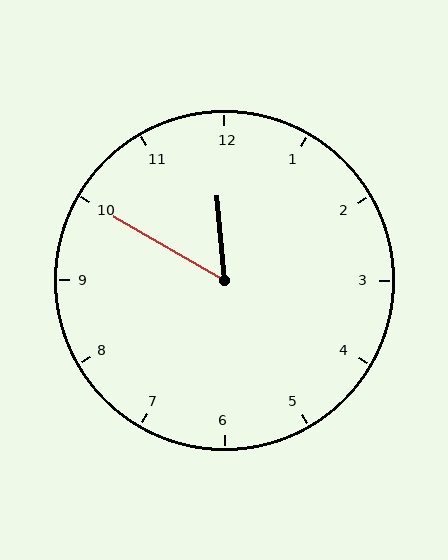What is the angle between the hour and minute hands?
Approximately 55 degrees.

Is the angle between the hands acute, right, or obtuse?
It is acute.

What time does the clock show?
11:50.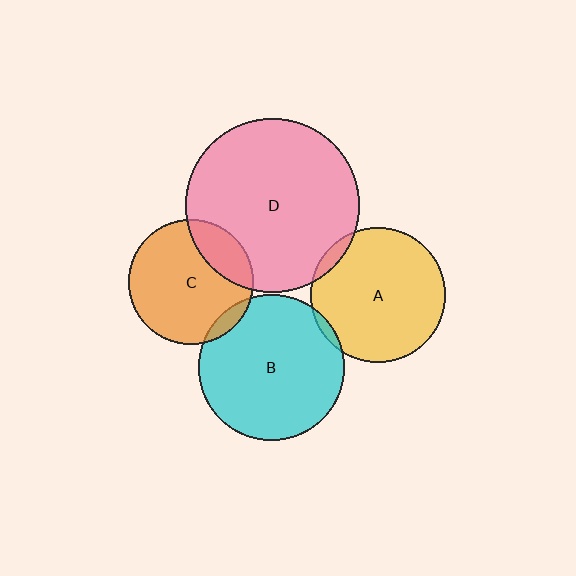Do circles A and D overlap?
Yes.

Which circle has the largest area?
Circle D (pink).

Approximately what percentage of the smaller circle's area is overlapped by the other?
Approximately 5%.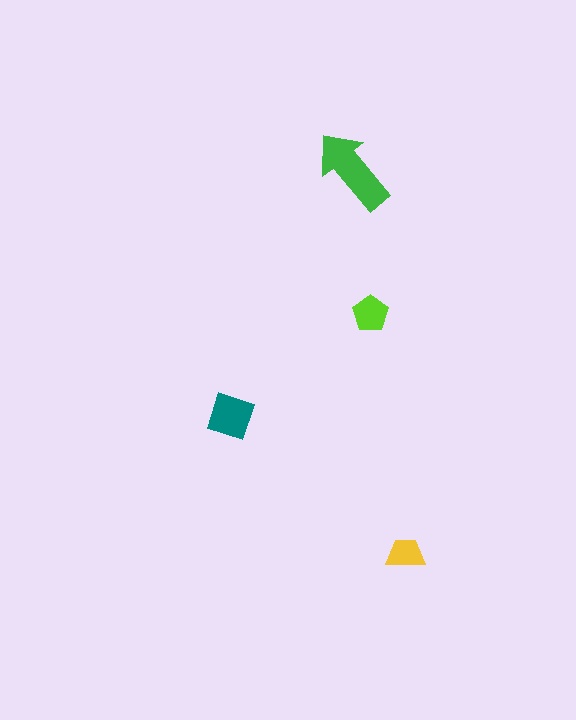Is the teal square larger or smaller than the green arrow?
Smaller.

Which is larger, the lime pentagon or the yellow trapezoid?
The lime pentagon.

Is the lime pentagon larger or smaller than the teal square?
Smaller.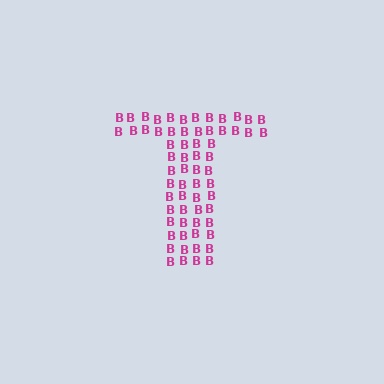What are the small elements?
The small elements are letter B's.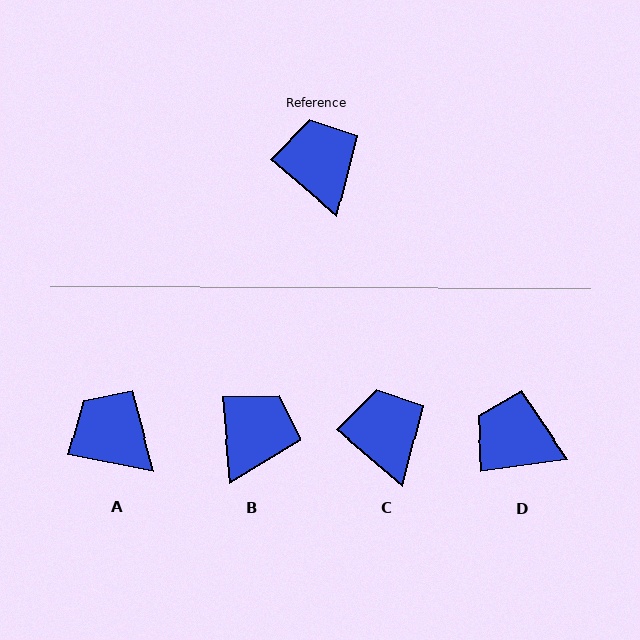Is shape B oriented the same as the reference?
No, it is off by about 45 degrees.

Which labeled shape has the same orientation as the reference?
C.